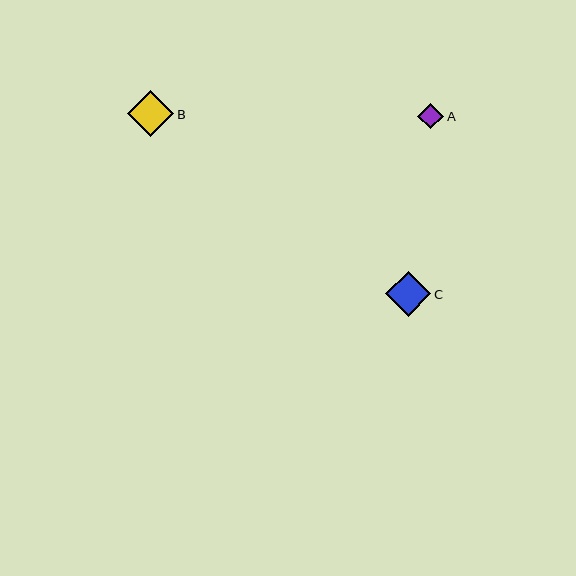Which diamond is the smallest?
Diamond A is the smallest with a size of approximately 26 pixels.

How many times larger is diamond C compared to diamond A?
Diamond C is approximately 1.8 times the size of diamond A.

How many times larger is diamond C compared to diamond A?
Diamond C is approximately 1.8 times the size of diamond A.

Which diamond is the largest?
Diamond B is the largest with a size of approximately 47 pixels.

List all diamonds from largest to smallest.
From largest to smallest: B, C, A.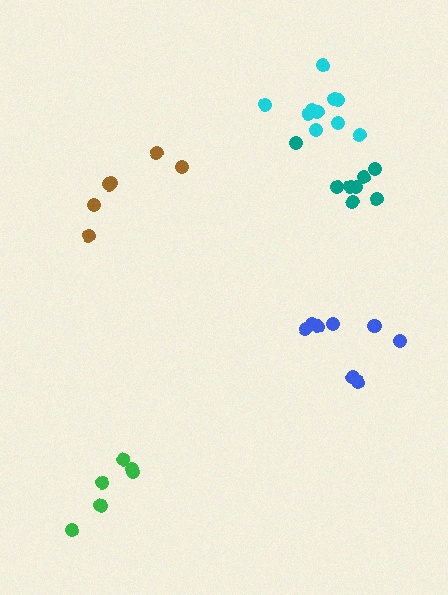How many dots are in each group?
Group 1: 6 dots, Group 2: 6 dots, Group 3: 10 dots, Group 4: 9 dots, Group 5: 8 dots (39 total).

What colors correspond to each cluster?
The clusters are colored: green, brown, cyan, blue, teal.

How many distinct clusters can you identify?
There are 5 distinct clusters.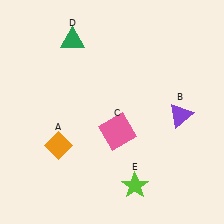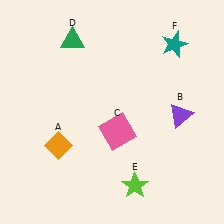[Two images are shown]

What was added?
A teal star (F) was added in Image 2.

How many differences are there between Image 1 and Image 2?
There is 1 difference between the two images.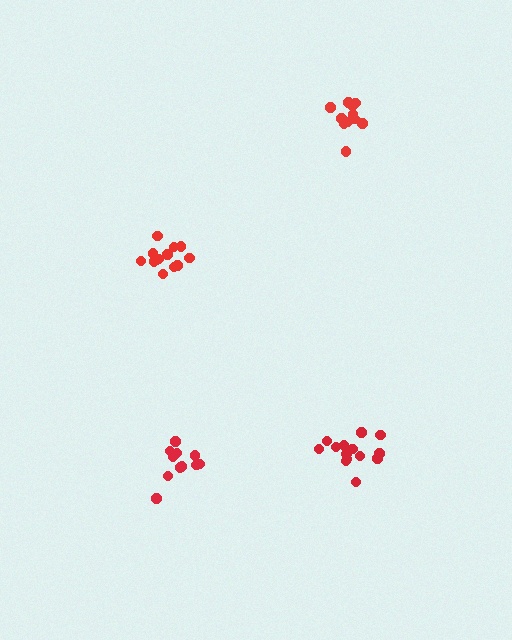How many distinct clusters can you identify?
There are 4 distinct clusters.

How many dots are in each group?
Group 1: 13 dots, Group 2: 14 dots, Group 3: 11 dots, Group 4: 11 dots (49 total).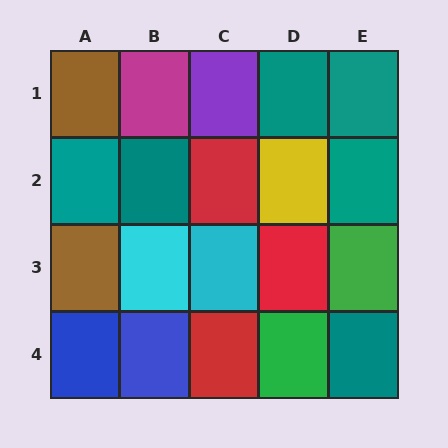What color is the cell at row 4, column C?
Red.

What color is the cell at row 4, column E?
Teal.